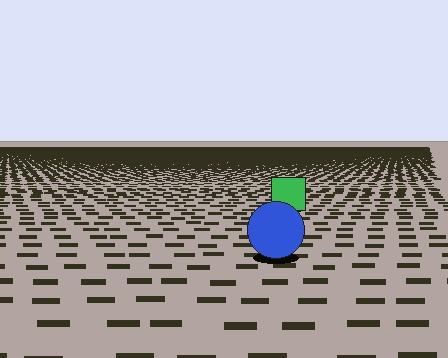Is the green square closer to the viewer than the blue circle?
No. The blue circle is closer — you can tell from the texture gradient: the ground texture is coarser near it.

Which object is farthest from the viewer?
The green square is farthest from the viewer. It appears smaller and the ground texture around it is denser.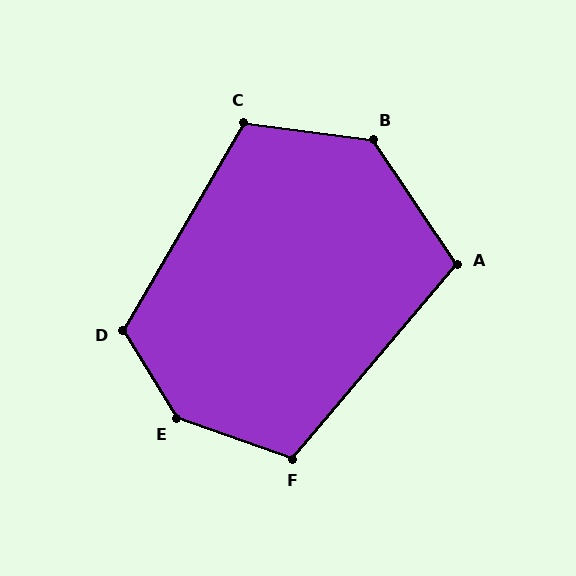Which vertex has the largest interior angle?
E, at approximately 142 degrees.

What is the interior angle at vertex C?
Approximately 113 degrees (obtuse).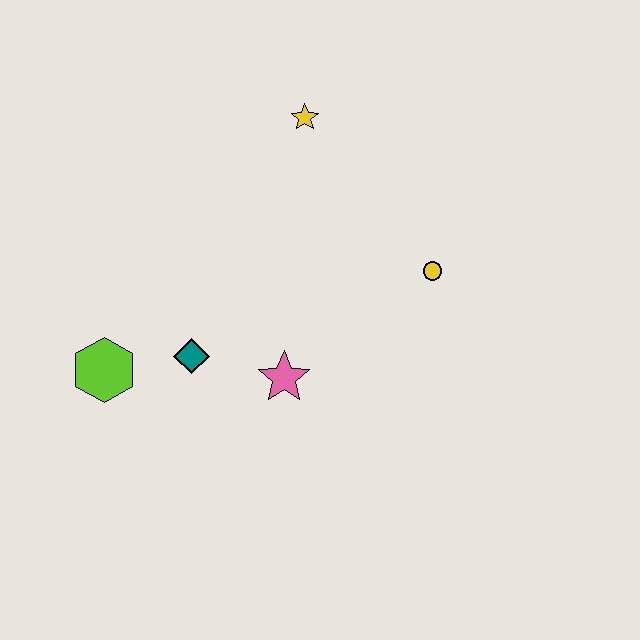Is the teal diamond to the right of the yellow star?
No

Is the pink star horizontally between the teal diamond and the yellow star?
Yes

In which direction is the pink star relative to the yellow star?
The pink star is below the yellow star.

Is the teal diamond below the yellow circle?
Yes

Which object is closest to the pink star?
The teal diamond is closest to the pink star.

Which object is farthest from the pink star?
The yellow star is farthest from the pink star.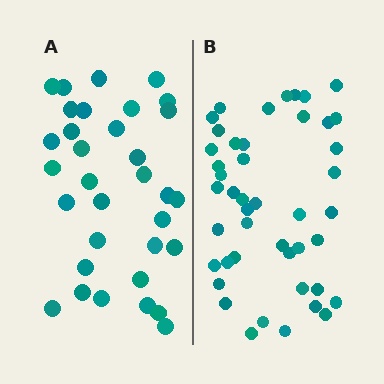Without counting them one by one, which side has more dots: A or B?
Region B (the right region) has more dots.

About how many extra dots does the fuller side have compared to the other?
Region B has roughly 12 or so more dots than region A.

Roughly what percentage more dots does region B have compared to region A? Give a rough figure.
About 35% more.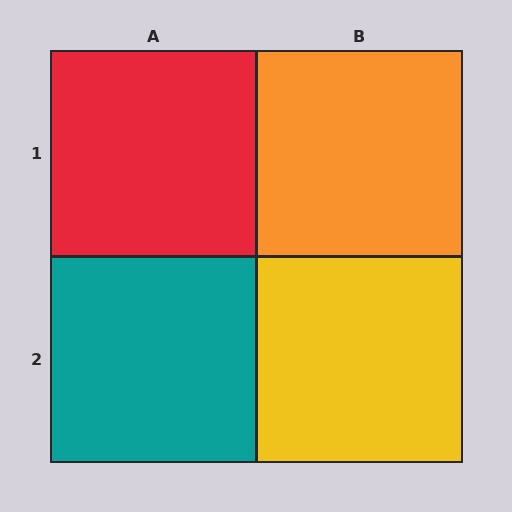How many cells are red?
1 cell is red.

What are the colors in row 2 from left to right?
Teal, yellow.